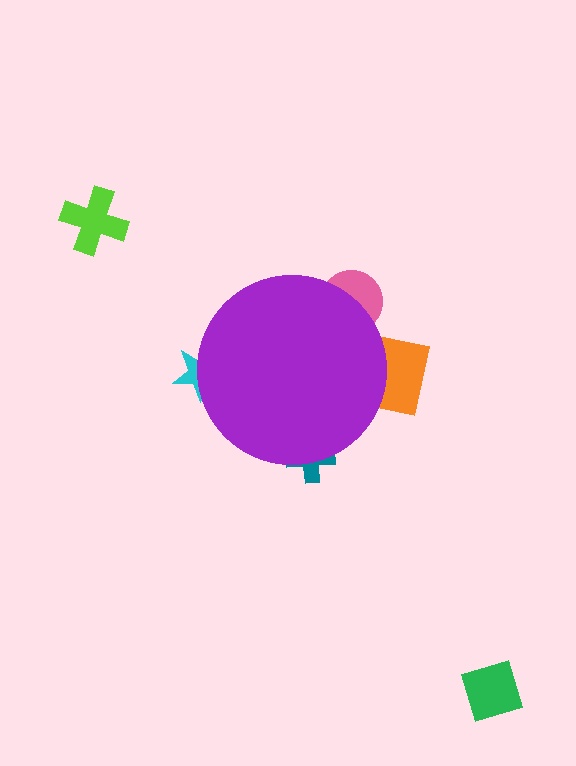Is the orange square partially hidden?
Yes, the orange square is partially hidden behind the purple circle.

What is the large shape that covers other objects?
A purple circle.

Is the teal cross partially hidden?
Yes, the teal cross is partially hidden behind the purple circle.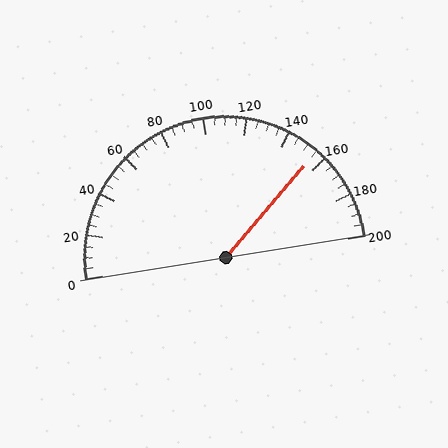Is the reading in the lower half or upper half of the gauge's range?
The reading is in the upper half of the range (0 to 200).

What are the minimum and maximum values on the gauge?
The gauge ranges from 0 to 200.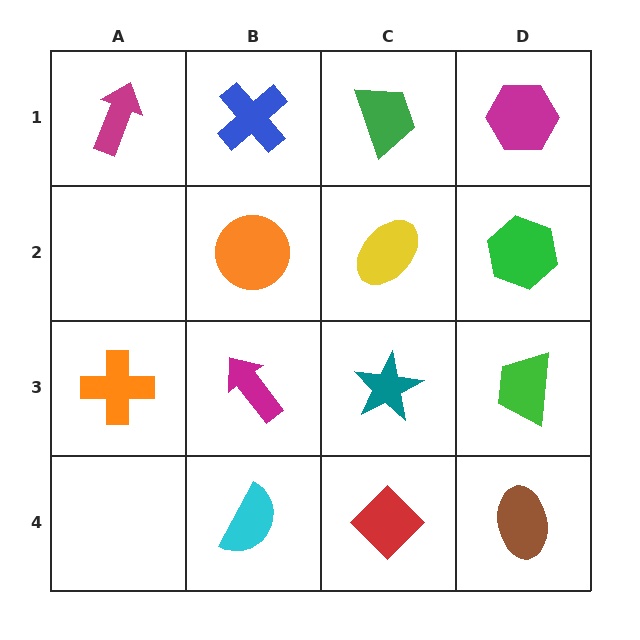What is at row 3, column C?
A teal star.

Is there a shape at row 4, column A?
No, that cell is empty.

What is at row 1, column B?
A blue cross.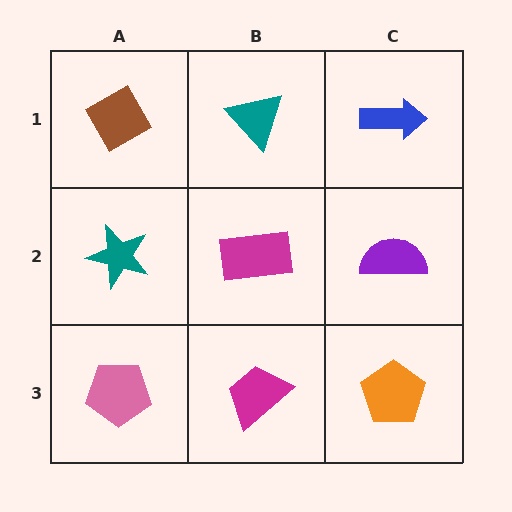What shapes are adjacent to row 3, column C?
A purple semicircle (row 2, column C), a magenta trapezoid (row 3, column B).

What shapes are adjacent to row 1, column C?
A purple semicircle (row 2, column C), a teal triangle (row 1, column B).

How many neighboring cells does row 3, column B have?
3.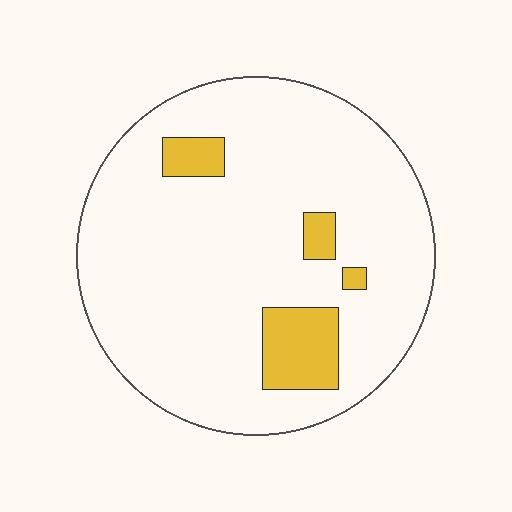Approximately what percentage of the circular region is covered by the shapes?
Approximately 10%.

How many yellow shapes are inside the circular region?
4.